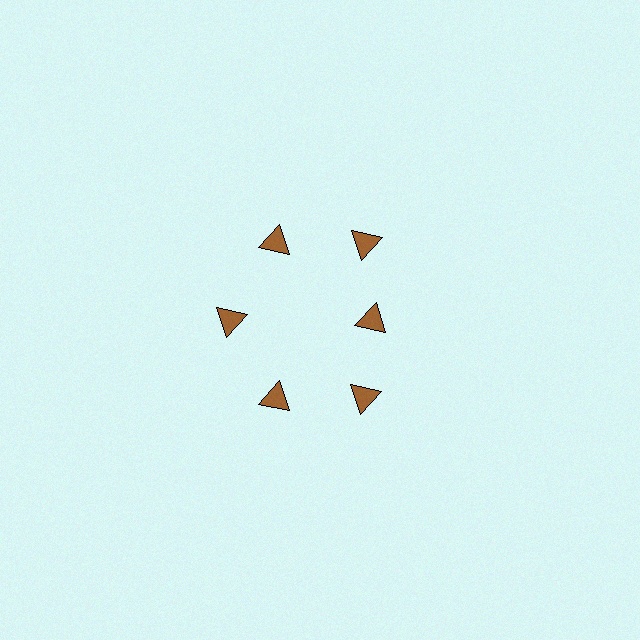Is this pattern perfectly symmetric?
No. The 6 brown triangles are arranged in a ring, but one element near the 3 o'clock position is pulled inward toward the center, breaking the 6-fold rotational symmetry.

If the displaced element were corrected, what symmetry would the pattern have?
It would have 6-fold rotational symmetry — the pattern would map onto itself every 60 degrees.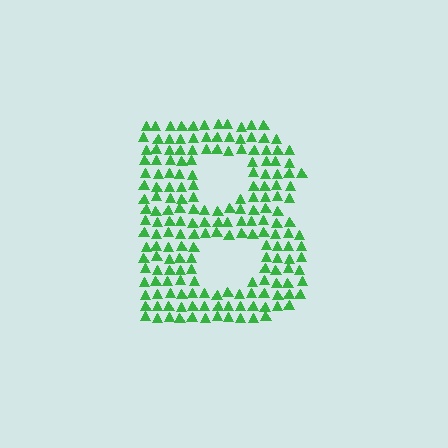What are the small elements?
The small elements are triangles.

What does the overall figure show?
The overall figure shows the letter B.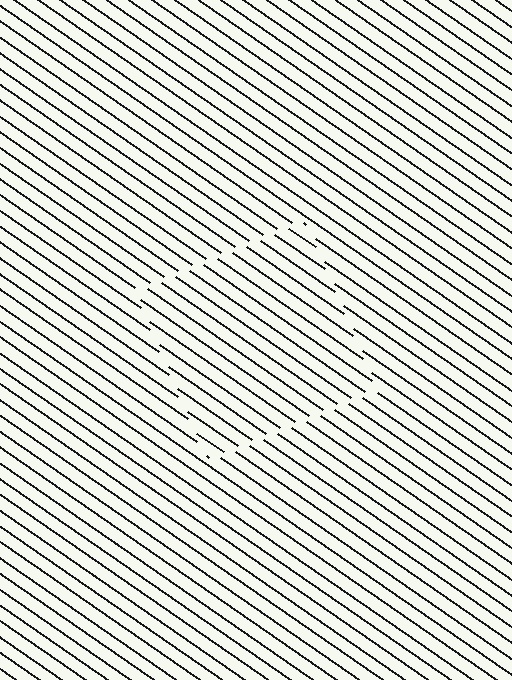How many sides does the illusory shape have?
4 sides — the line-ends trace a square.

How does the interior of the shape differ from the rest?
The interior of the shape contains the same grating, shifted by half a period — the contour is defined by the phase discontinuity where line-ends from the inner and outer gratings abut.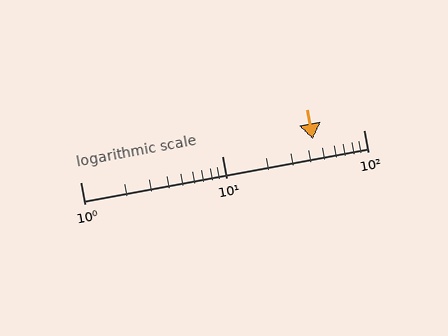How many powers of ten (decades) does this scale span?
The scale spans 2 decades, from 1 to 100.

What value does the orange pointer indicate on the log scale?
The pointer indicates approximately 44.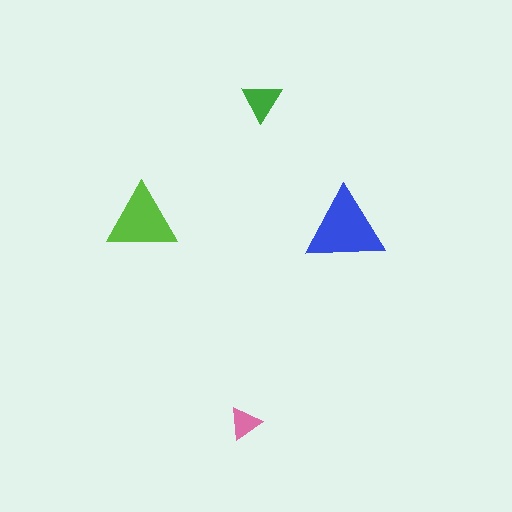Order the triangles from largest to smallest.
the blue one, the lime one, the green one, the pink one.